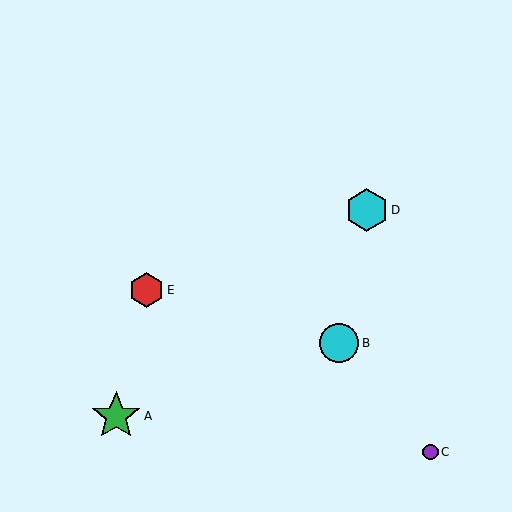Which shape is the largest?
The green star (labeled A) is the largest.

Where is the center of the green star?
The center of the green star is at (116, 416).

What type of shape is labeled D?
Shape D is a cyan hexagon.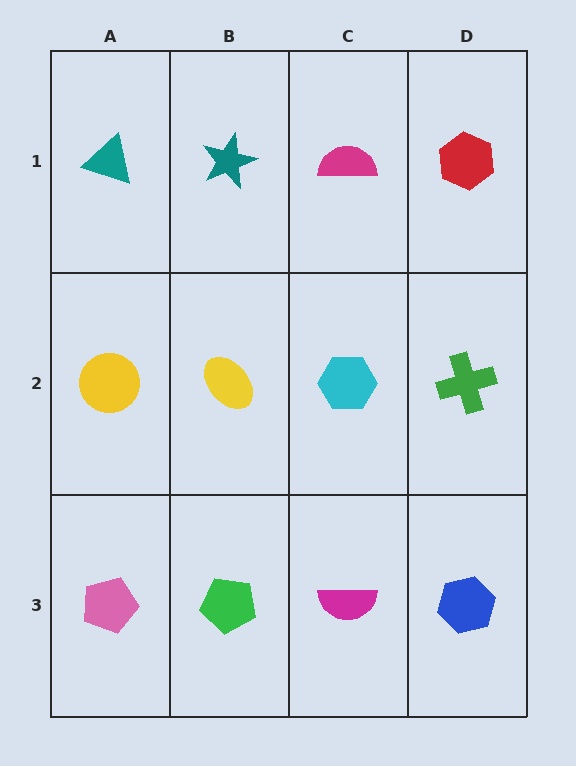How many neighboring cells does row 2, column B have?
4.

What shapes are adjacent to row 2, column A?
A teal triangle (row 1, column A), a pink pentagon (row 3, column A), a yellow ellipse (row 2, column B).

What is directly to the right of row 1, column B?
A magenta semicircle.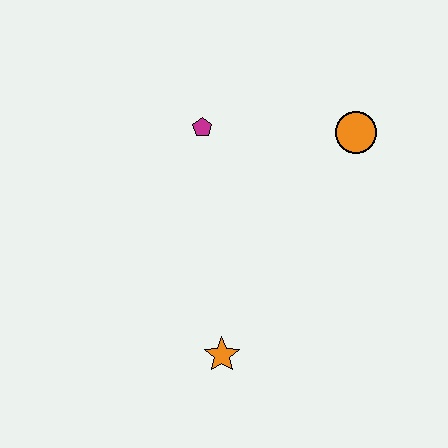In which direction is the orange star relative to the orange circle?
The orange star is below the orange circle.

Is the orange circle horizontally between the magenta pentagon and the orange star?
No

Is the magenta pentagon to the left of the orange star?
Yes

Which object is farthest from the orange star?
The orange circle is farthest from the orange star.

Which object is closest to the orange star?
The magenta pentagon is closest to the orange star.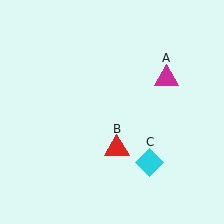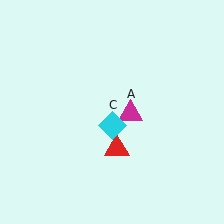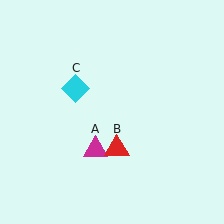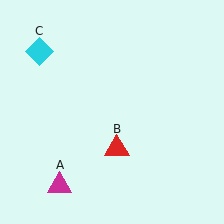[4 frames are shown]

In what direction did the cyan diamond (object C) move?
The cyan diamond (object C) moved up and to the left.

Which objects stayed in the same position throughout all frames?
Red triangle (object B) remained stationary.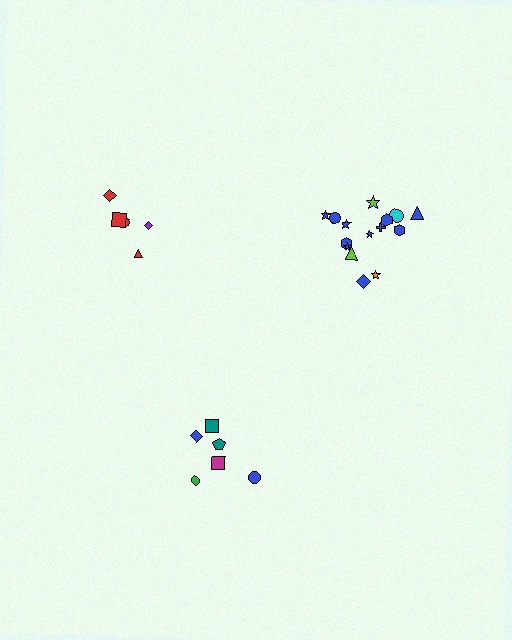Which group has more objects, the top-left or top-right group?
The top-right group.